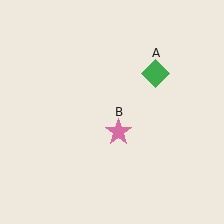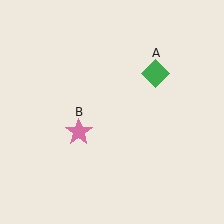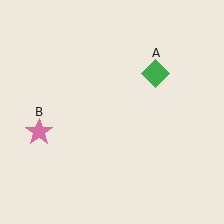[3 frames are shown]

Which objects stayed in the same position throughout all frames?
Green diamond (object A) remained stationary.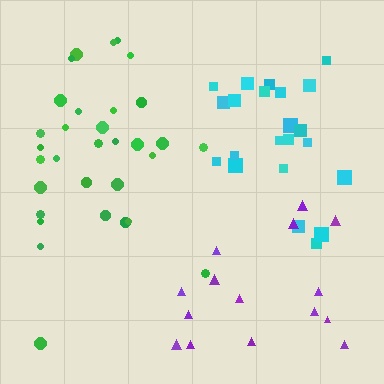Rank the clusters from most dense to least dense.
cyan, green, purple.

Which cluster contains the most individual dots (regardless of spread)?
Green (32).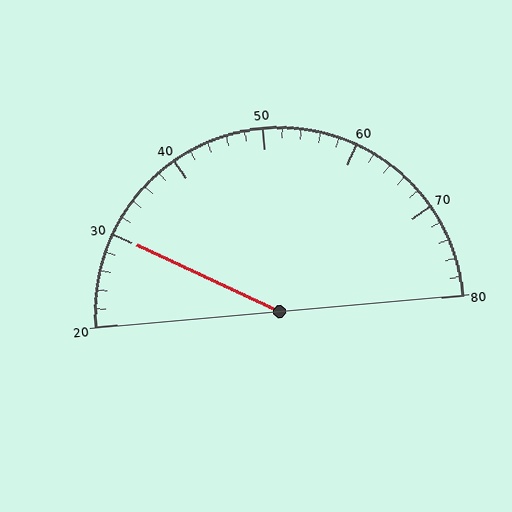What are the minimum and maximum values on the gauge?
The gauge ranges from 20 to 80.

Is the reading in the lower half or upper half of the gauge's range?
The reading is in the lower half of the range (20 to 80).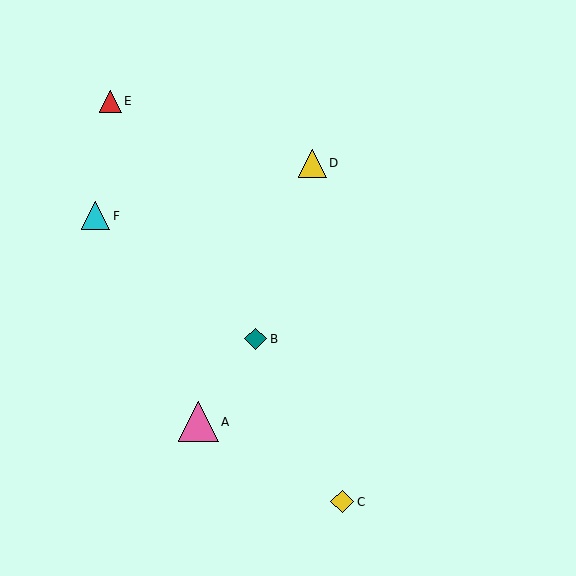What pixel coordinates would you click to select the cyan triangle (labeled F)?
Click at (95, 216) to select the cyan triangle F.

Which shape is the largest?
The pink triangle (labeled A) is the largest.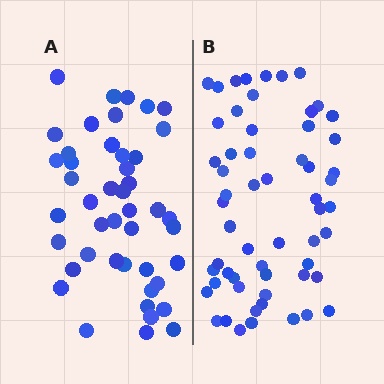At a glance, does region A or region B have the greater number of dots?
Region B (the right region) has more dots.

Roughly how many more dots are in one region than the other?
Region B has approximately 15 more dots than region A.